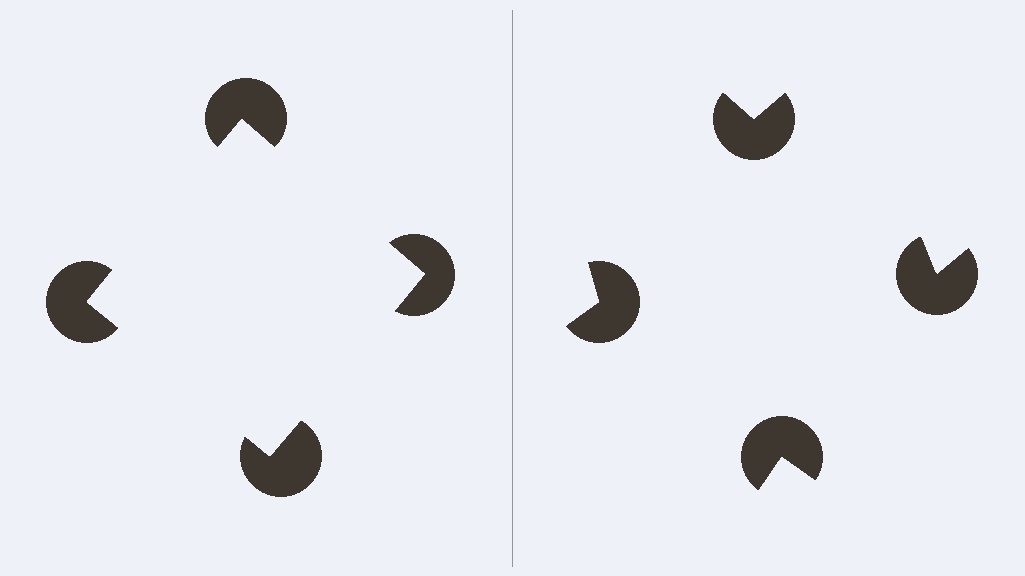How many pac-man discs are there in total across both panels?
8 — 4 on each side.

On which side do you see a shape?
An illusory square appears on the left side. On the right side the wedge cuts are rotated, so no coherent shape forms.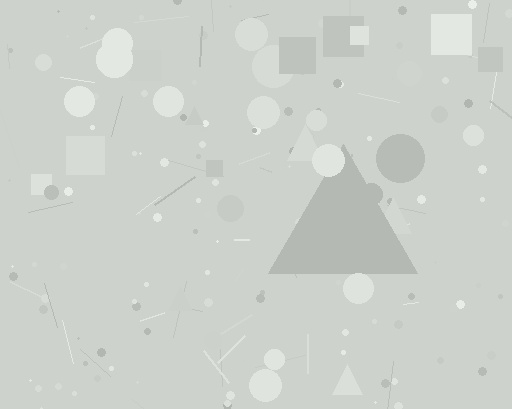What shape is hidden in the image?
A triangle is hidden in the image.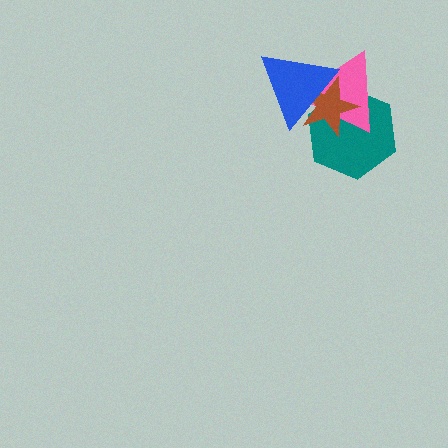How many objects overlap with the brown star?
3 objects overlap with the brown star.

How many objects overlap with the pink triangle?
3 objects overlap with the pink triangle.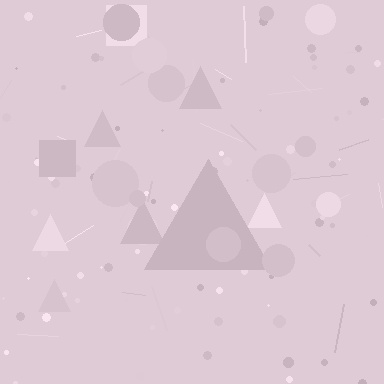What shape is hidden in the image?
A triangle is hidden in the image.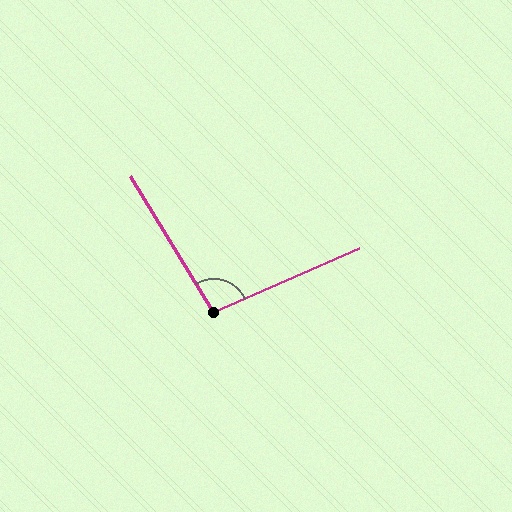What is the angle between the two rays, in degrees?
Approximately 98 degrees.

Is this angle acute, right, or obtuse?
It is obtuse.